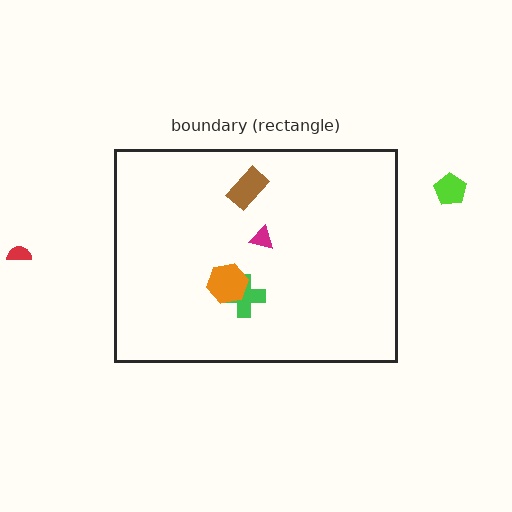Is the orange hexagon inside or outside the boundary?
Inside.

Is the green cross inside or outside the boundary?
Inside.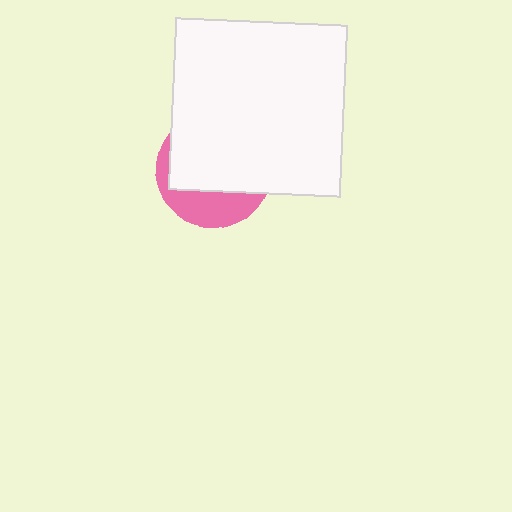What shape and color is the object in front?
The object in front is a white square.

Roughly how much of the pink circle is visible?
A small part of it is visible (roughly 33%).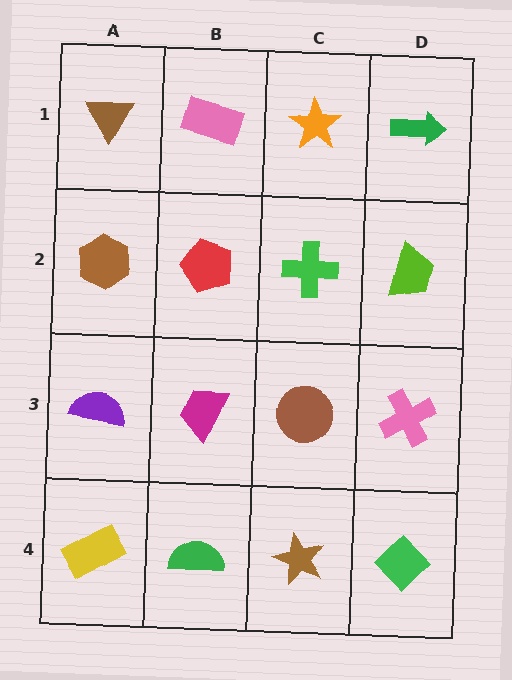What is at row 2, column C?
A green cross.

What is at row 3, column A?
A purple semicircle.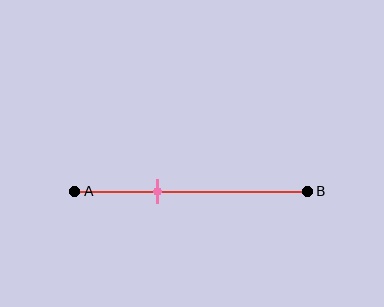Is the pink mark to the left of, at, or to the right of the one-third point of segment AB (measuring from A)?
The pink mark is approximately at the one-third point of segment AB.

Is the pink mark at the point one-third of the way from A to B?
Yes, the mark is approximately at the one-third point.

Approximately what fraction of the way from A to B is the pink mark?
The pink mark is approximately 35% of the way from A to B.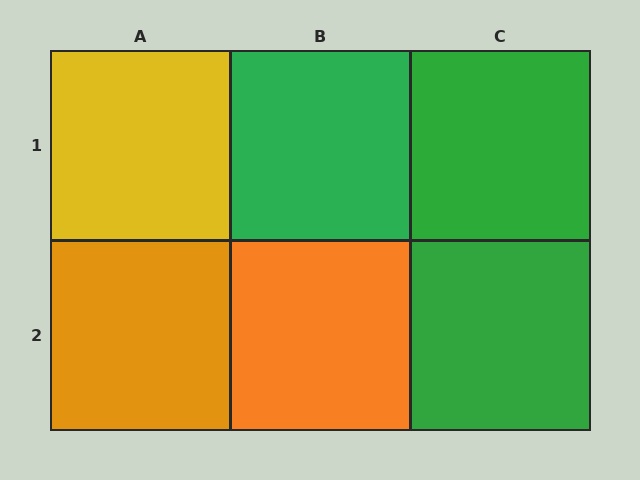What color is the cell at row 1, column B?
Green.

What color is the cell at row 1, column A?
Yellow.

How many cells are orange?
2 cells are orange.